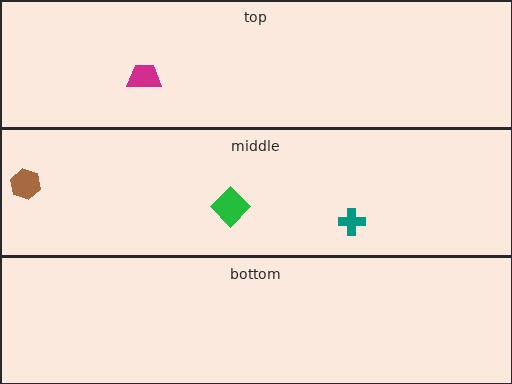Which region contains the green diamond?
The middle region.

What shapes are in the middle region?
The green diamond, the brown hexagon, the teal cross.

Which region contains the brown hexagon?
The middle region.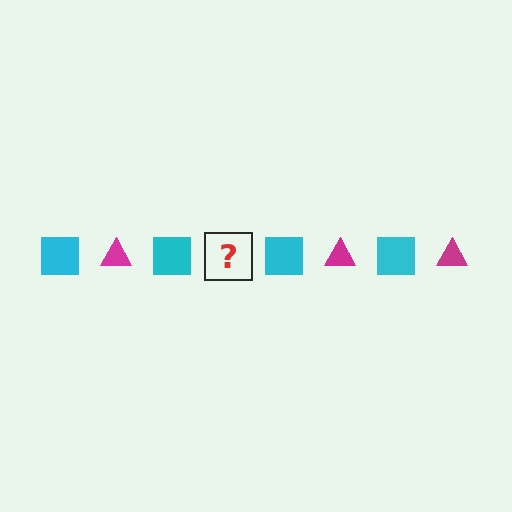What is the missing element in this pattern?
The missing element is a magenta triangle.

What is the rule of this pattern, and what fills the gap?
The rule is that the pattern alternates between cyan square and magenta triangle. The gap should be filled with a magenta triangle.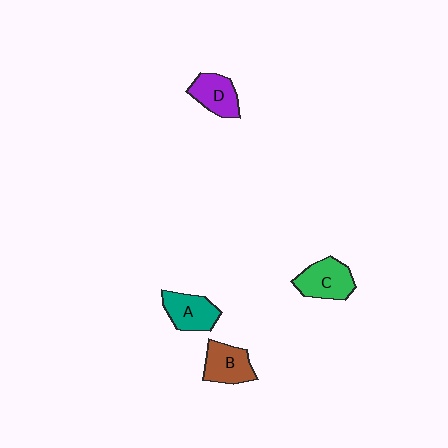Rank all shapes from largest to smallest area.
From largest to smallest: C (green), A (teal), B (brown), D (purple).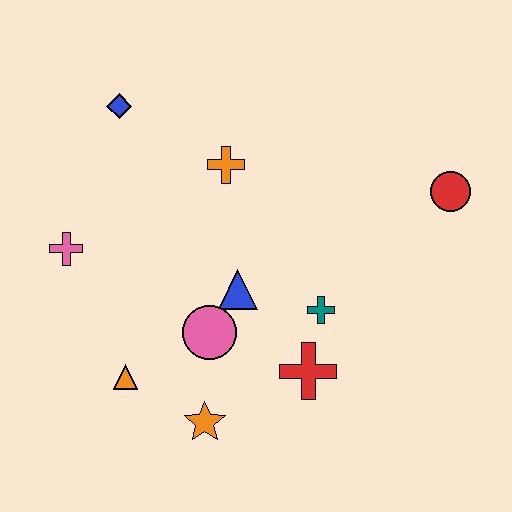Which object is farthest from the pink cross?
The red circle is farthest from the pink cross.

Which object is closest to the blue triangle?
The pink circle is closest to the blue triangle.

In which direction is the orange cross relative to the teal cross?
The orange cross is above the teal cross.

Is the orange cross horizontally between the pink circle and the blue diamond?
No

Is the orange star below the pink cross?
Yes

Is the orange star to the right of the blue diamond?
Yes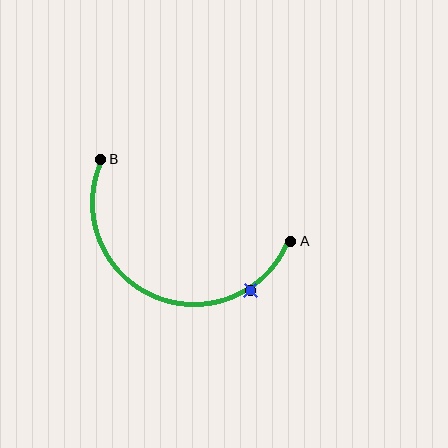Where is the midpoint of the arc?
The arc midpoint is the point on the curve farthest from the straight line joining A and B. It sits below that line.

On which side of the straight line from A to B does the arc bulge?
The arc bulges below the straight line connecting A and B.